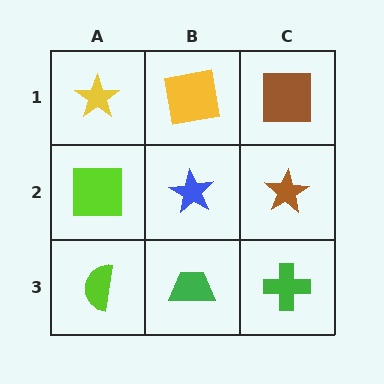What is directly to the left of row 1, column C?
A yellow square.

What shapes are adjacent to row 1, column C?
A brown star (row 2, column C), a yellow square (row 1, column B).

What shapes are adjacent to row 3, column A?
A lime square (row 2, column A), a green trapezoid (row 3, column B).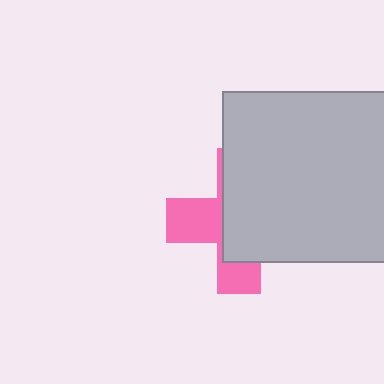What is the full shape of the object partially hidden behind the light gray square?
The partially hidden object is a pink cross.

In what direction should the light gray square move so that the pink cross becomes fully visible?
The light gray square should move right. That is the shortest direction to clear the overlap and leave the pink cross fully visible.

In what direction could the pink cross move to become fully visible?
The pink cross could move left. That would shift it out from behind the light gray square entirely.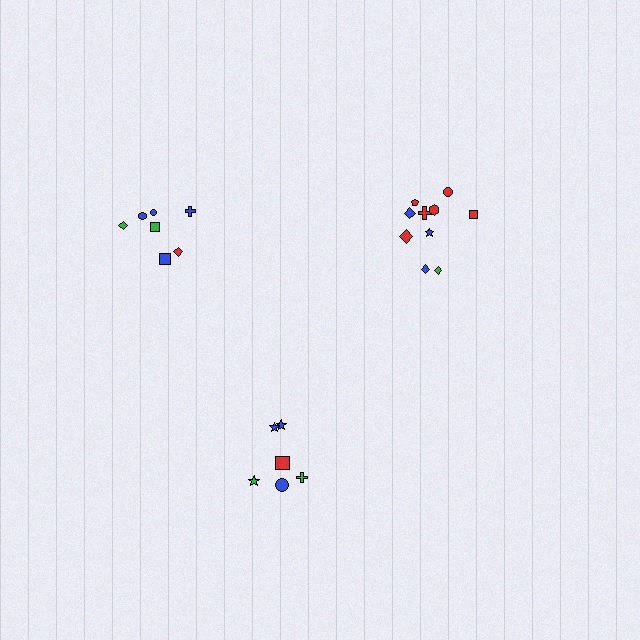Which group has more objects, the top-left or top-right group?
The top-right group.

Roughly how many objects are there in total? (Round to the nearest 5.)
Roughly 25 objects in total.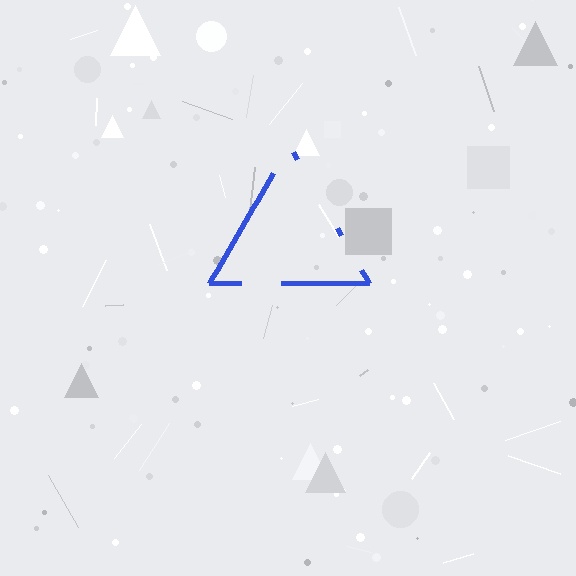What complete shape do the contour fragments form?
The contour fragments form a triangle.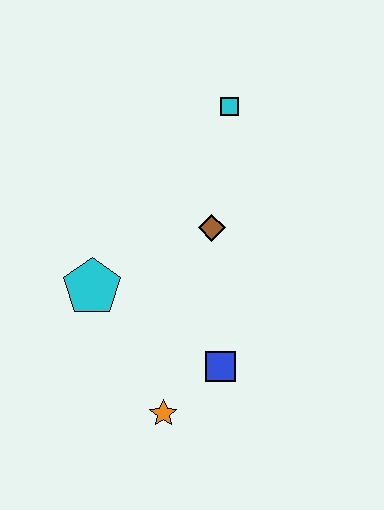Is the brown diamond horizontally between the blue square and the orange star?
Yes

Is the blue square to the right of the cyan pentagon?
Yes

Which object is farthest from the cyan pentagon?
The cyan square is farthest from the cyan pentagon.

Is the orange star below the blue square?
Yes